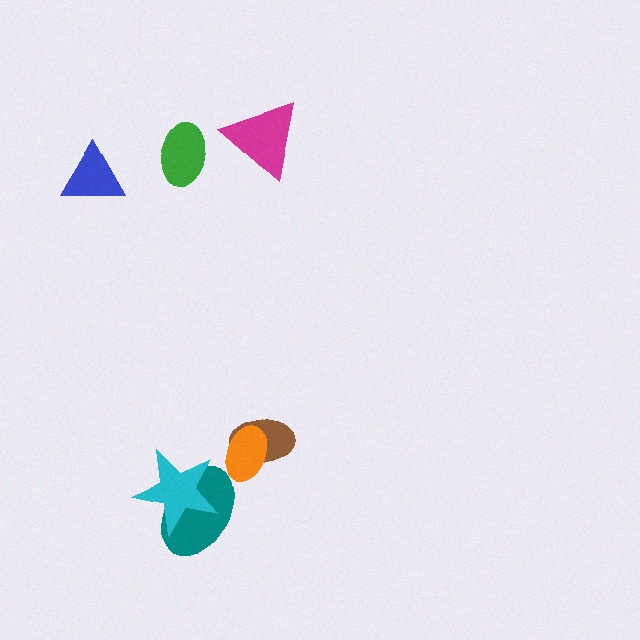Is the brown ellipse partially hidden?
Yes, it is partially covered by another shape.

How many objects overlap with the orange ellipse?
1 object overlaps with the orange ellipse.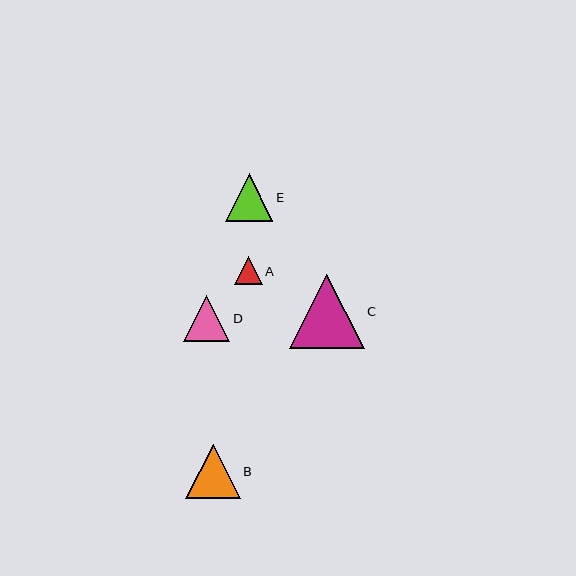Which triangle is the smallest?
Triangle A is the smallest with a size of approximately 28 pixels.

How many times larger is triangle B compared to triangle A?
Triangle B is approximately 2.0 times the size of triangle A.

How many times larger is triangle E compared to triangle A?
Triangle E is approximately 1.7 times the size of triangle A.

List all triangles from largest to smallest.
From largest to smallest: C, B, E, D, A.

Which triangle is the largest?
Triangle C is the largest with a size of approximately 75 pixels.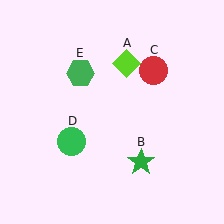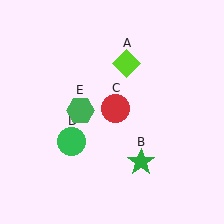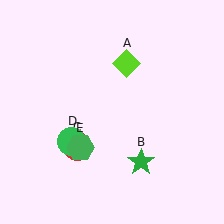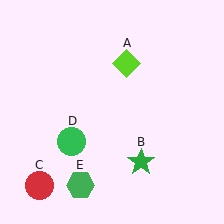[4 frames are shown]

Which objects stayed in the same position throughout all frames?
Lime diamond (object A) and green star (object B) and green circle (object D) remained stationary.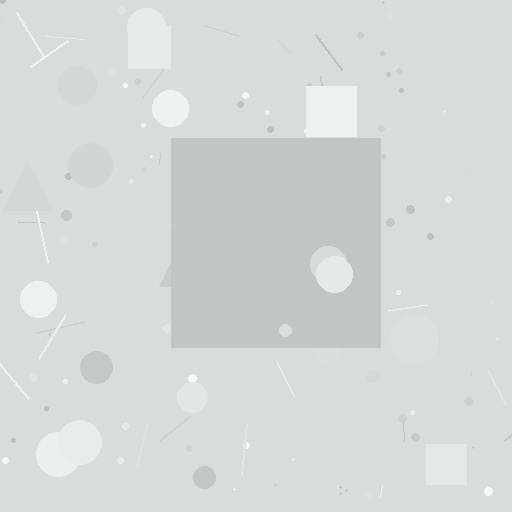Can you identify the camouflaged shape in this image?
The camouflaged shape is a square.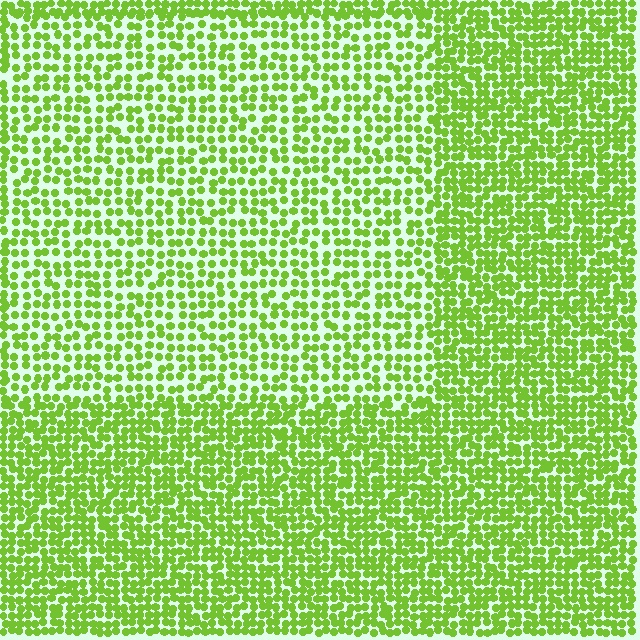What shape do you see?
I see a rectangle.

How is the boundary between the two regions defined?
The boundary is defined by a change in element density (approximately 1.7x ratio). All elements are the same color, size, and shape.